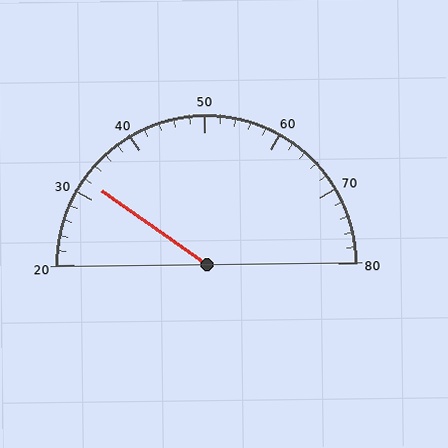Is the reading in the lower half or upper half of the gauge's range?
The reading is in the lower half of the range (20 to 80).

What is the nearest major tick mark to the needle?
The nearest major tick mark is 30.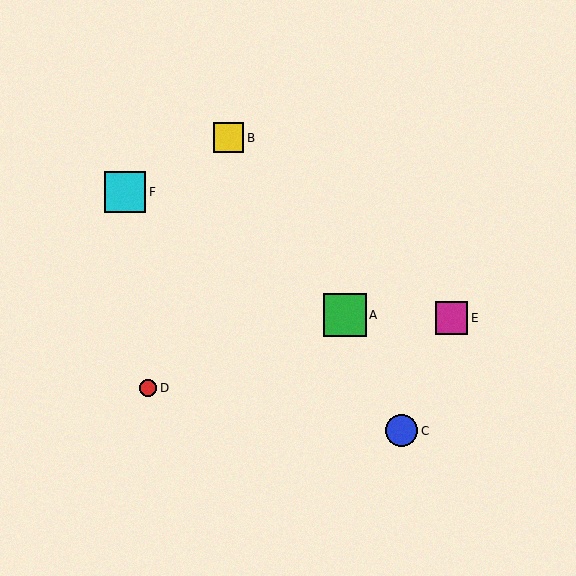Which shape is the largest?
The green square (labeled A) is the largest.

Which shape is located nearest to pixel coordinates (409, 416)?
The blue circle (labeled C) at (401, 431) is nearest to that location.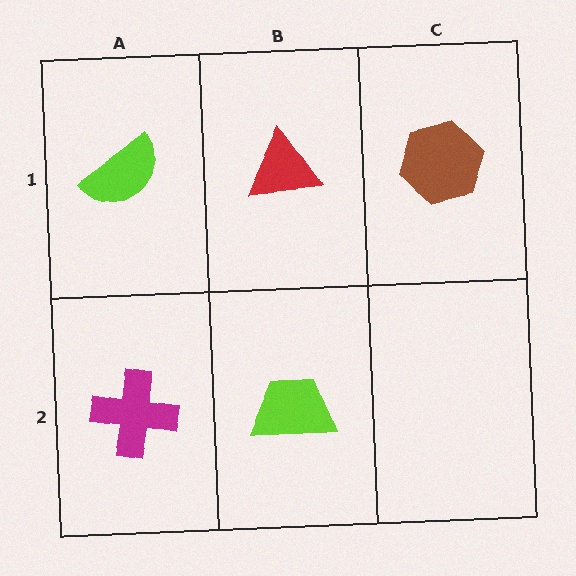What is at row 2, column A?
A magenta cross.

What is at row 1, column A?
A lime semicircle.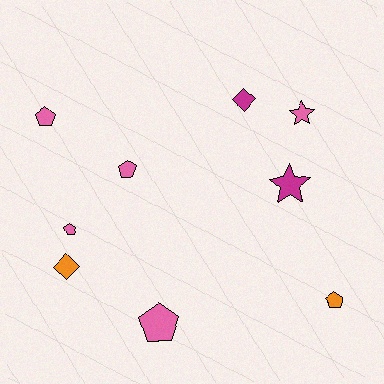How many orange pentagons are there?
There is 1 orange pentagon.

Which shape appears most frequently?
Pentagon, with 5 objects.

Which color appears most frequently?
Pink, with 5 objects.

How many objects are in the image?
There are 9 objects.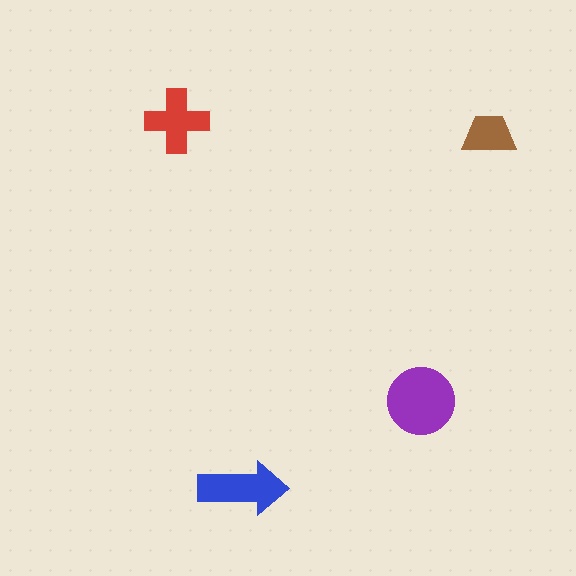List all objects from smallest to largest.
The brown trapezoid, the red cross, the blue arrow, the purple circle.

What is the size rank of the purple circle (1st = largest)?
1st.